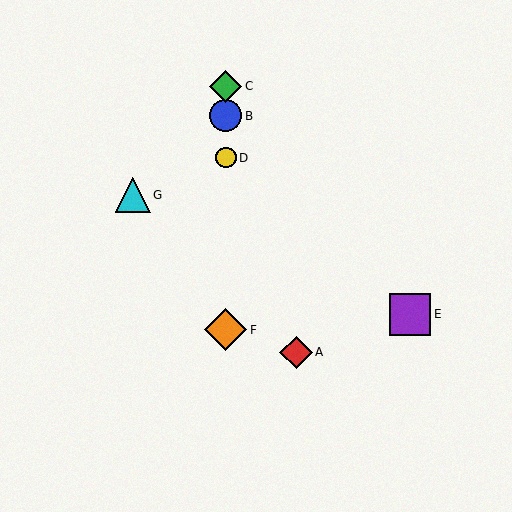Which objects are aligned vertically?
Objects B, C, D, F are aligned vertically.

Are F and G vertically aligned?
No, F is at x≈226 and G is at x≈133.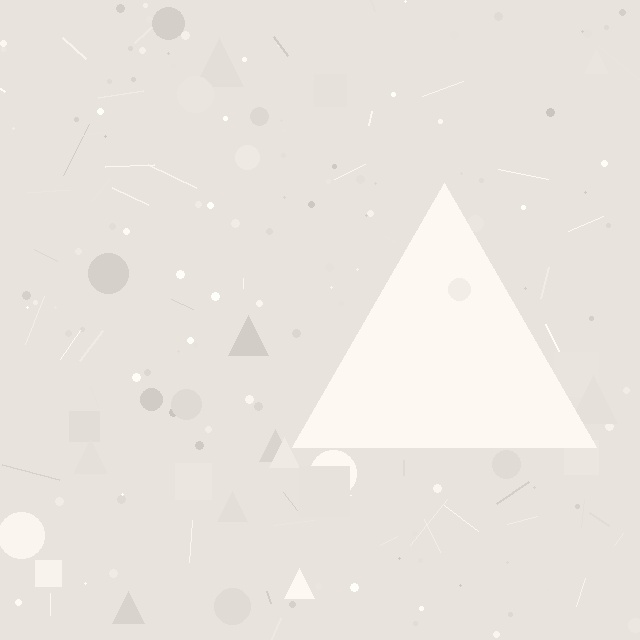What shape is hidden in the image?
A triangle is hidden in the image.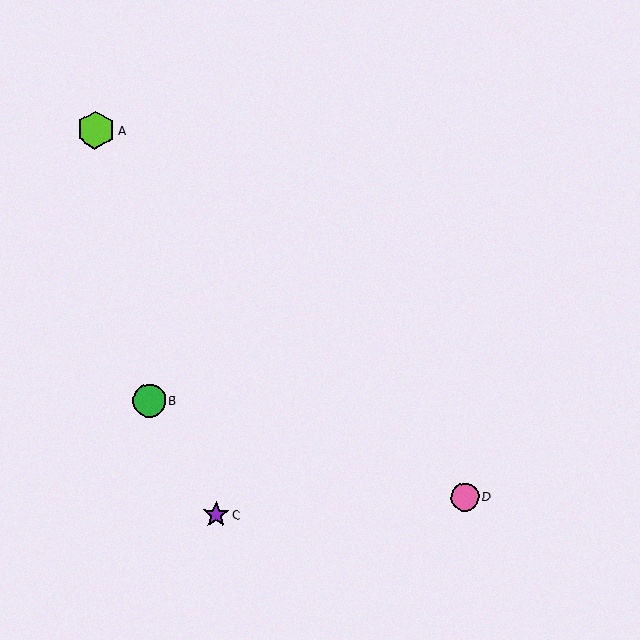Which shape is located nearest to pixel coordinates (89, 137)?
The lime hexagon (labeled A) at (96, 130) is nearest to that location.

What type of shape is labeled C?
Shape C is a purple star.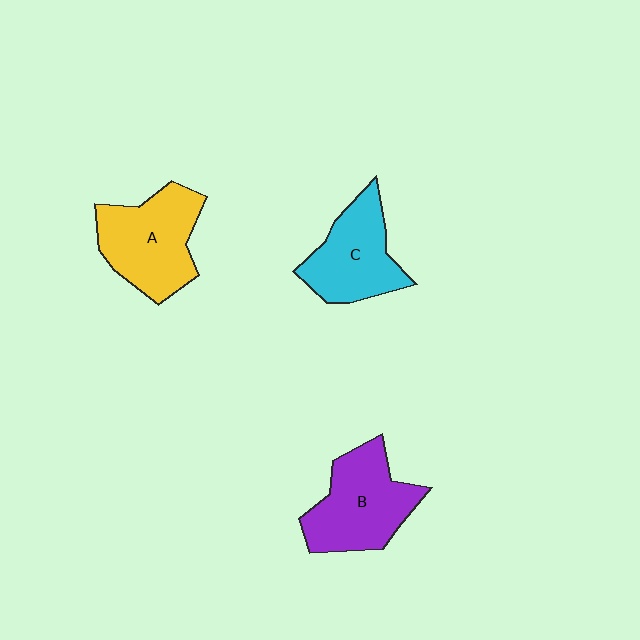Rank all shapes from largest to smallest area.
From largest to smallest: A (yellow), B (purple), C (cyan).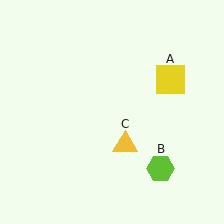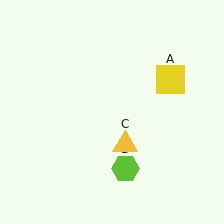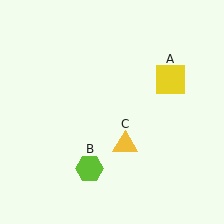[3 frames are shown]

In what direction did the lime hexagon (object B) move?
The lime hexagon (object B) moved left.